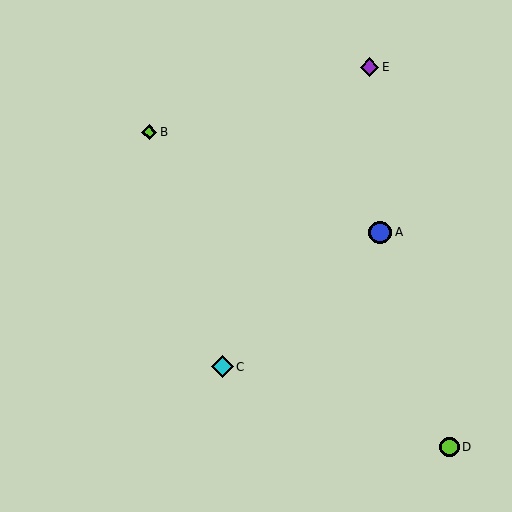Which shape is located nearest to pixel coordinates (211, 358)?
The cyan diamond (labeled C) at (222, 367) is nearest to that location.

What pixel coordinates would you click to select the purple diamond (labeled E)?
Click at (370, 67) to select the purple diamond E.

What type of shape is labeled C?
Shape C is a cyan diamond.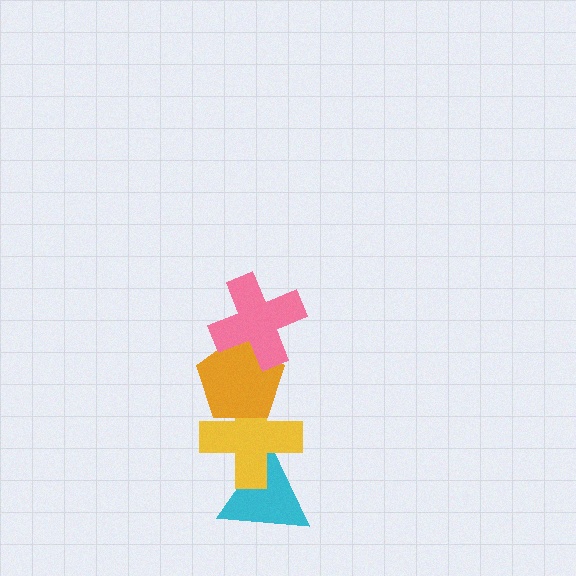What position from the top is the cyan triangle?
The cyan triangle is 4th from the top.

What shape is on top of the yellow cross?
The orange pentagon is on top of the yellow cross.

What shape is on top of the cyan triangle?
The yellow cross is on top of the cyan triangle.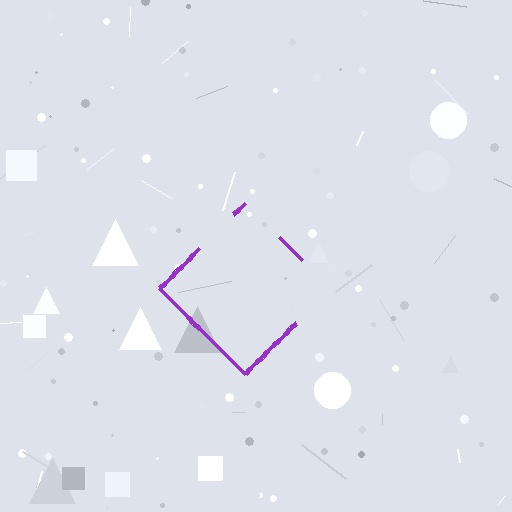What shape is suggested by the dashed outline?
The dashed outline suggests a diamond.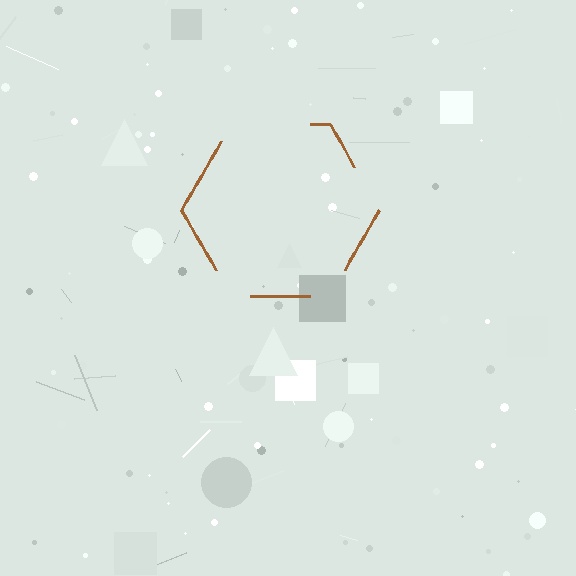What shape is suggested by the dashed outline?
The dashed outline suggests a hexagon.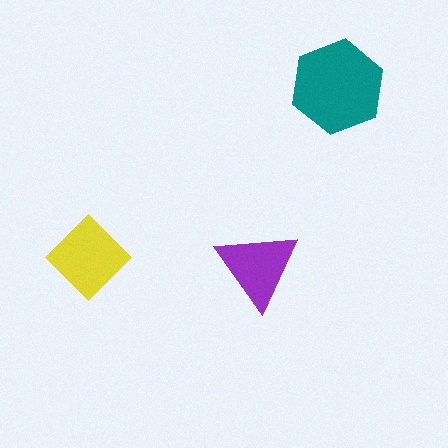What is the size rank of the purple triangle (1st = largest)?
3rd.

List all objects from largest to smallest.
The teal hexagon, the yellow diamond, the purple triangle.